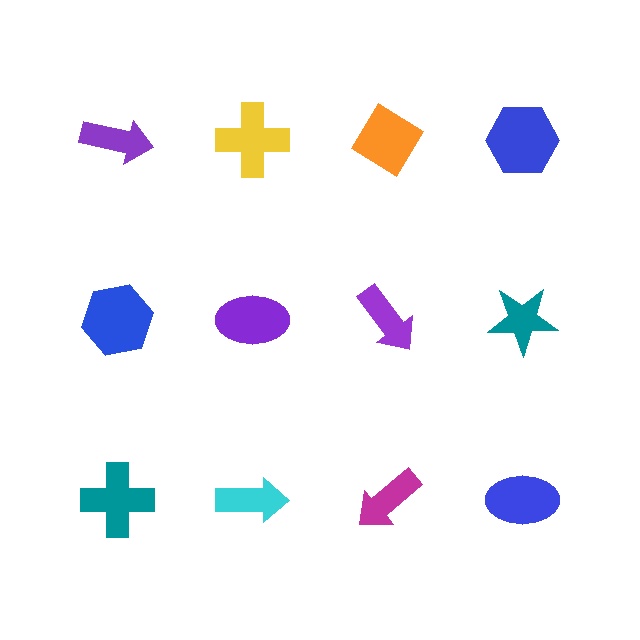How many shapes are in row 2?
4 shapes.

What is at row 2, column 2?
A purple ellipse.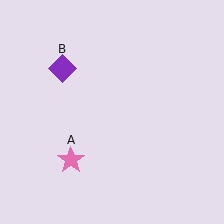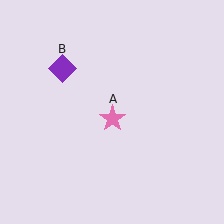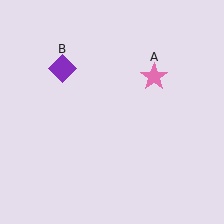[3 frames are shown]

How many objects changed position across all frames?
1 object changed position: pink star (object A).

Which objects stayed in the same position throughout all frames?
Purple diamond (object B) remained stationary.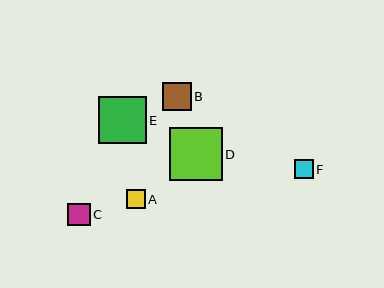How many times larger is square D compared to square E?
Square D is approximately 1.1 times the size of square E.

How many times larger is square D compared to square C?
Square D is approximately 2.4 times the size of square C.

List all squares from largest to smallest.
From largest to smallest: D, E, B, C, A, F.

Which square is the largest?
Square D is the largest with a size of approximately 53 pixels.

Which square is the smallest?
Square F is the smallest with a size of approximately 18 pixels.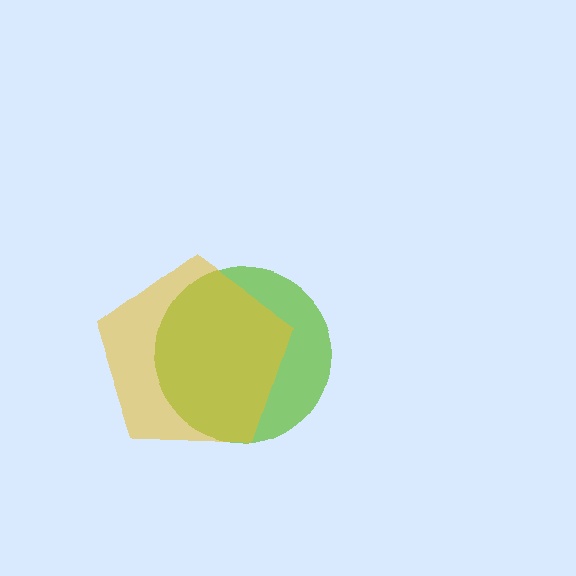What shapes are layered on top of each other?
The layered shapes are: a lime circle, a yellow pentagon.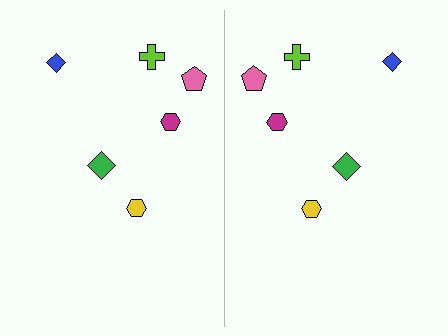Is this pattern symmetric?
Yes, this pattern has bilateral (reflection) symmetry.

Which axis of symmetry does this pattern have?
The pattern has a vertical axis of symmetry running through the center of the image.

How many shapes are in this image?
There are 12 shapes in this image.